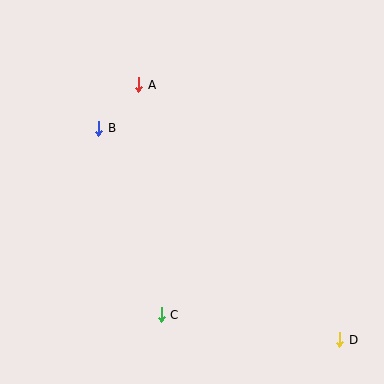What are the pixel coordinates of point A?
Point A is at (139, 85).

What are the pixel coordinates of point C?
Point C is at (161, 315).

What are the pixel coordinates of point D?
Point D is at (340, 340).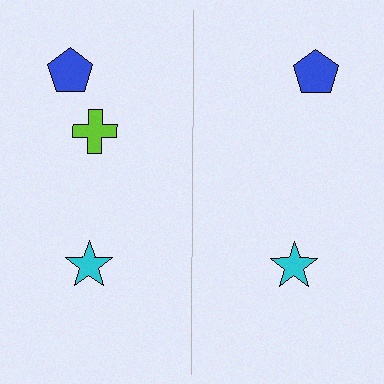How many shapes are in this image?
There are 5 shapes in this image.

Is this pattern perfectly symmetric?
No, the pattern is not perfectly symmetric. A lime cross is missing from the right side.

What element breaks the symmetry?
A lime cross is missing from the right side.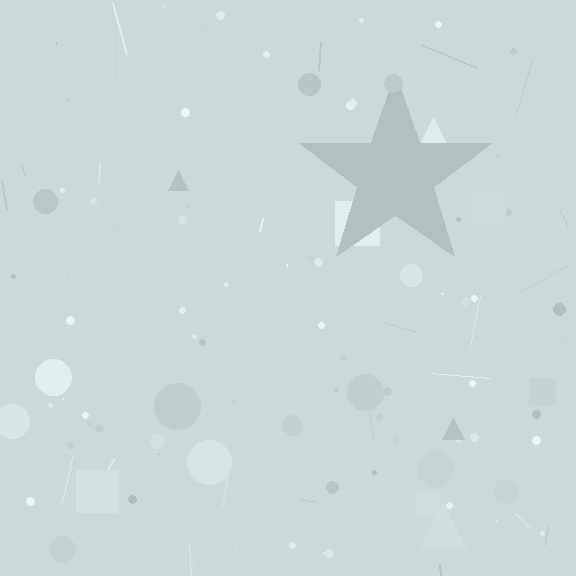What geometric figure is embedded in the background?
A star is embedded in the background.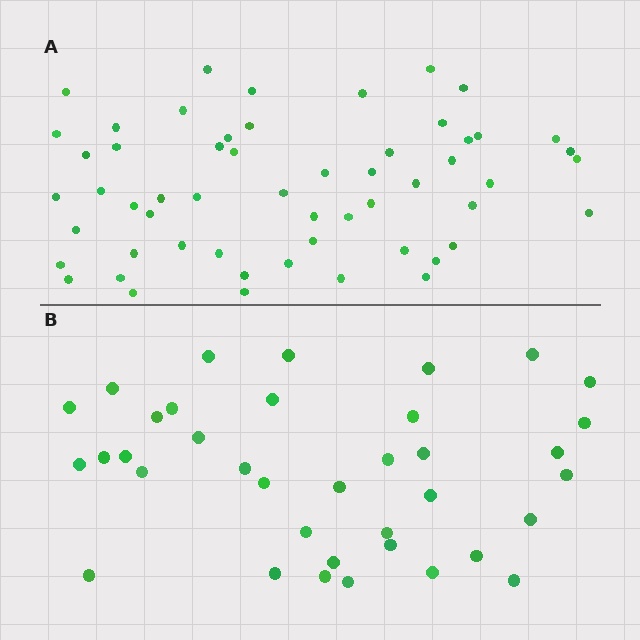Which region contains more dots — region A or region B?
Region A (the top region) has more dots.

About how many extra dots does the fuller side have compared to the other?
Region A has approximately 20 more dots than region B.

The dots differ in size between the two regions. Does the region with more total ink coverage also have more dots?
No. Region B has more total ink coverage because its dots are larger, but region A actually contains more individual dots. Total area can be misleading — the number of items is what matters here.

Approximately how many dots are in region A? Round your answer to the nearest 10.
About 60 dots. (The exact count is 56, which rounds to 60.)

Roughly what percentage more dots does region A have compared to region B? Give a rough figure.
About 50% more.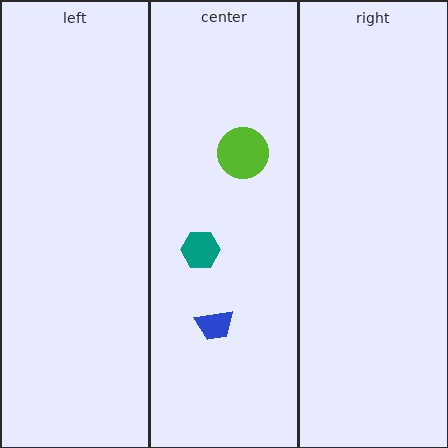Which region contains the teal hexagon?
The center region.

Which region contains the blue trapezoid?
The center region.